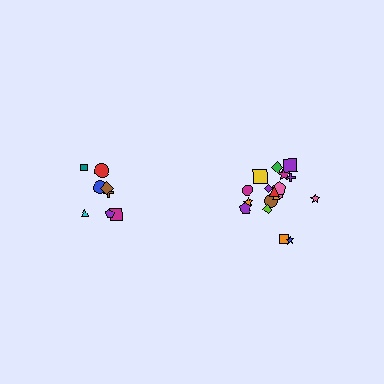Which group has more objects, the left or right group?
The right group.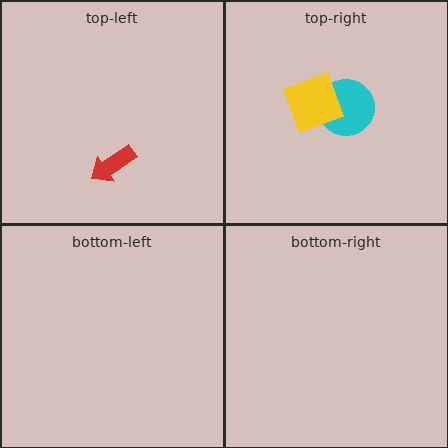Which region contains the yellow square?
The top-right region.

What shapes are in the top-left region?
The red arrow.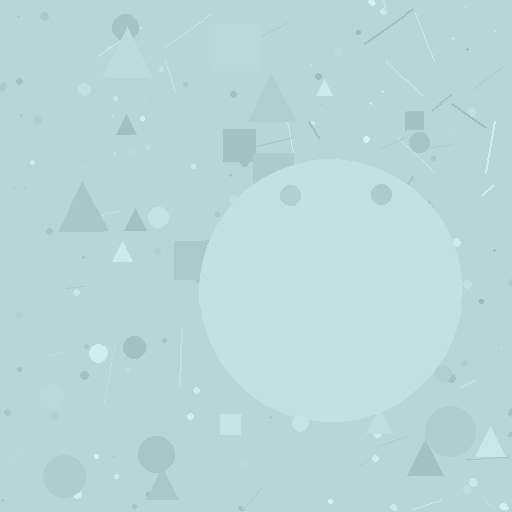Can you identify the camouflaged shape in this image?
The camouflaged shape is a circle.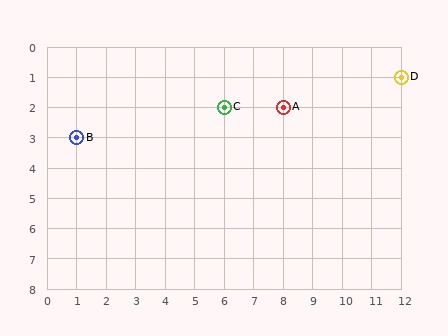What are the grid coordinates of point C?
Point C is at grid coordinates (6, 2).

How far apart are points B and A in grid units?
Points B and A are 7 columns and 1 row apart (about 7.1 grid units diagonally).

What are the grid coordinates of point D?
Point D is at grid coordinates (12, 1).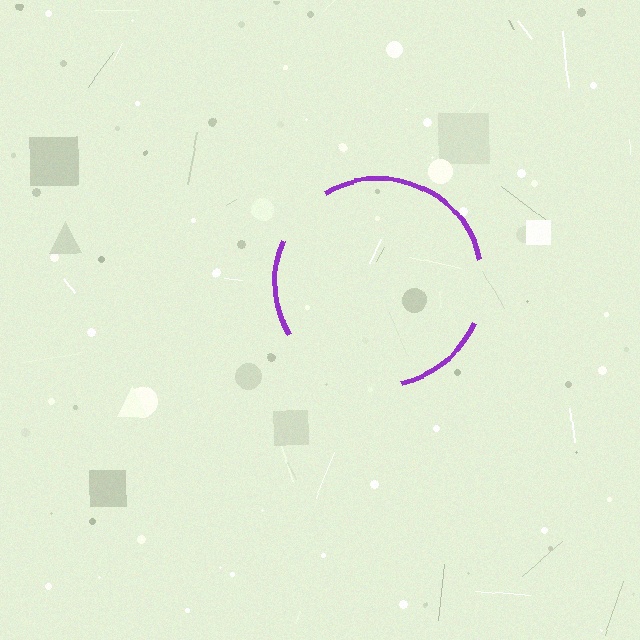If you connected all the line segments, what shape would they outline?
They would outline a circle.